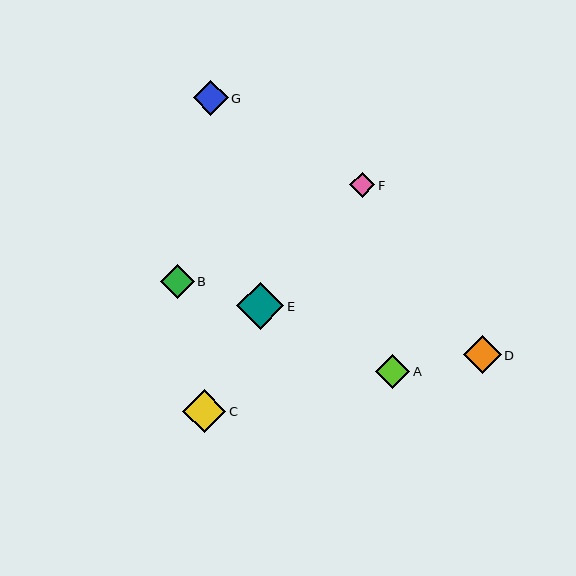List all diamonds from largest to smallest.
From largest to smallest: E, C, D, G, A, B, F.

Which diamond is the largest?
Diamond E is the largest with a size of approximately 47 pixels.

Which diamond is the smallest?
Diamond F is the smallest with a size of approximately 25 pixels.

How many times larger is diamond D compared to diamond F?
Diamond D is approximately 1.5 times the size of diamond F.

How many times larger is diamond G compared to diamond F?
Diamond G is approximately 1.4 times the size of diamond F.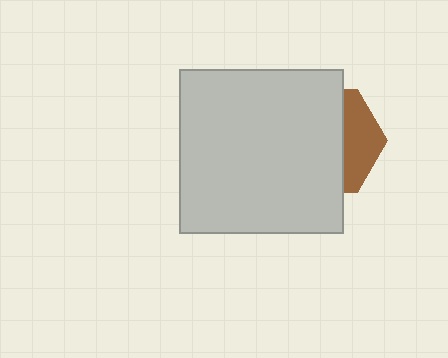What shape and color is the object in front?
The object in front is a light gray square.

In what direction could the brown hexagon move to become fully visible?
The brown hexagon could move right. That would shift it out from behind the light gray square entirely.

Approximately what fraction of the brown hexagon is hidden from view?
Roughly 67% of the brown hexagon is hidden behind the light gray square.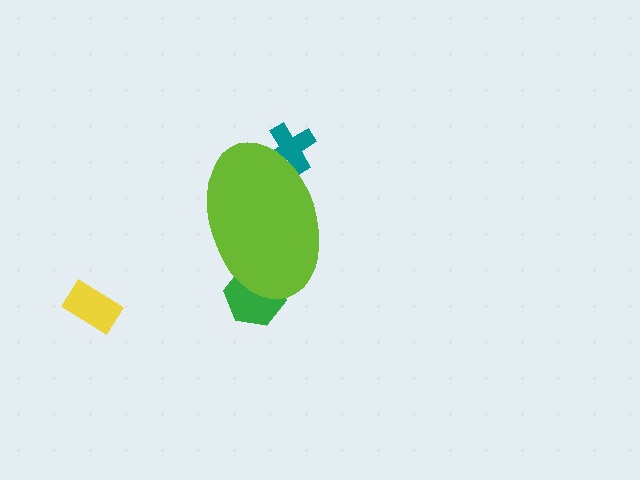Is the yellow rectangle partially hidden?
No, the yellow rectangle is fully visible.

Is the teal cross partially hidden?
Yes, the teal cross is partially hidden behind the lime ellipse.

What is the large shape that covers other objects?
A lime ellipse.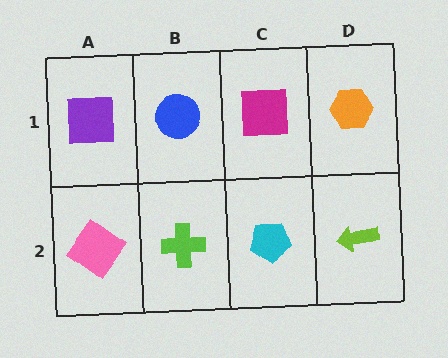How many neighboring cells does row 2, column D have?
2.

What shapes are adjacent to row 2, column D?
An orange hexagon (row 1, column D), a cyan pentagon (row 2, column C).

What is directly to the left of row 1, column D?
A magenta square.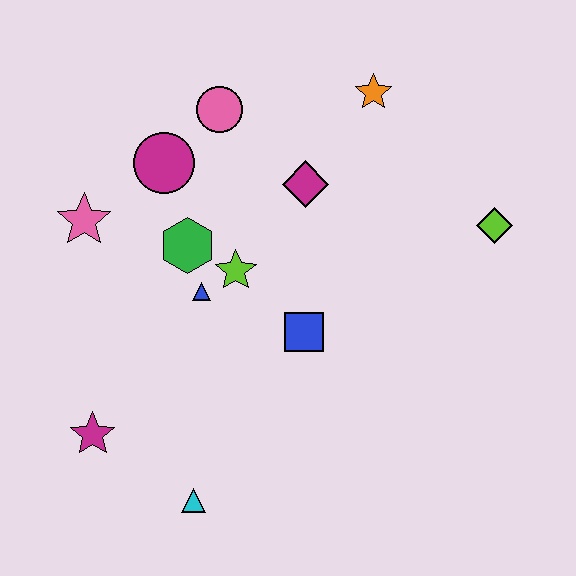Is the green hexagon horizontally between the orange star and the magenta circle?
Yes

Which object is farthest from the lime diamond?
The magenta star is farthest from the lime diamond.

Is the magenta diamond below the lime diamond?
No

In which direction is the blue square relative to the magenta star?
The blue square is to the right of the magenta star.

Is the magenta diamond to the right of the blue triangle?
Yes